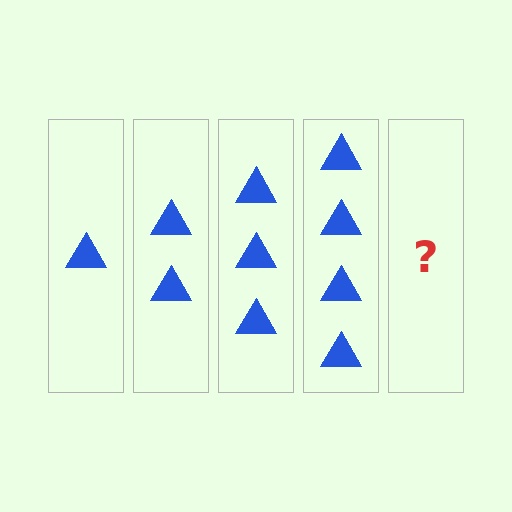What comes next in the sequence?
The next element should be 5 triangles.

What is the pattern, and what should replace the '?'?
The pattern is that each step adds one more triangle. The '?' should be 5 triangles.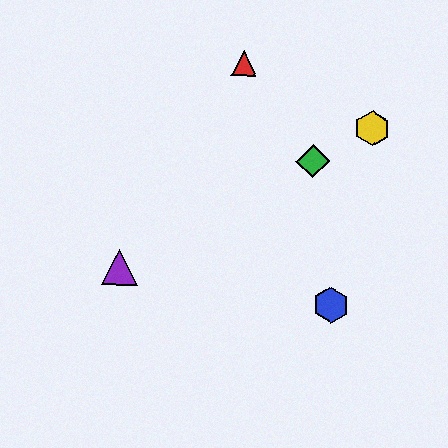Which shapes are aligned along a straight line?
The green diamond, the yellow hexagon, the purple triangle are aligned along a straight line.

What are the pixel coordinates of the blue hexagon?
The blue hexagon is at (331, 305).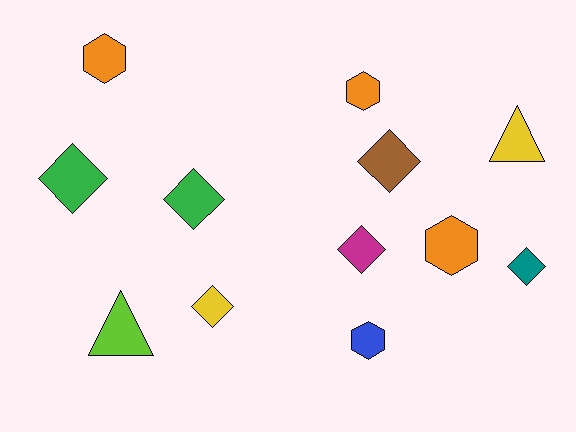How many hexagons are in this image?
There are 4 hexagons.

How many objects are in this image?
There are 12 objects.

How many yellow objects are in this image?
There are 2 yellow objects.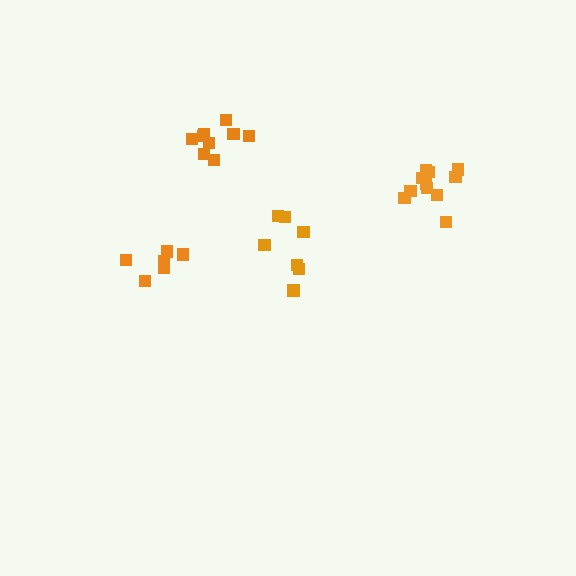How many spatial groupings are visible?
There are 4 spatial groupings.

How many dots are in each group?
Group 1: 7 dots, Group 2: 9 dots, Group 3: 11 dots, Group 4: 6 dots (33 total).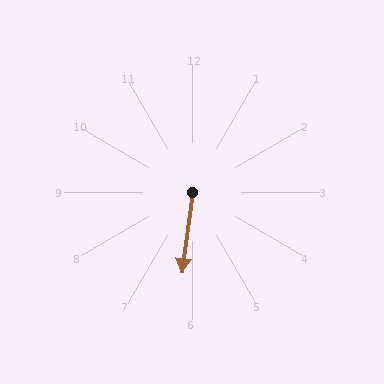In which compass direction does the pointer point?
South.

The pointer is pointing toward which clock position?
Roughly 6 o'clock.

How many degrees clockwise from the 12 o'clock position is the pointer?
Approximately 188 degrees.